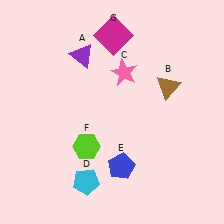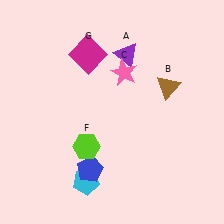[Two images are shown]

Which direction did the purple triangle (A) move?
The purple triangle (A) moved right.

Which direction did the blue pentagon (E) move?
The blue pentagon (E) moved left.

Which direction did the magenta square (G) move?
The magenta square (G) moved left.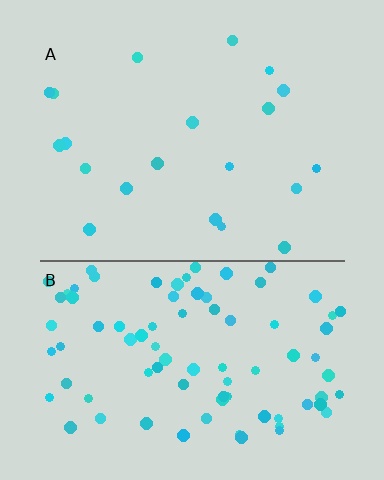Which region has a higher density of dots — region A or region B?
B (the bottom).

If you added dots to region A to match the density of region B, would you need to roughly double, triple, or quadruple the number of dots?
Approximately quadruple.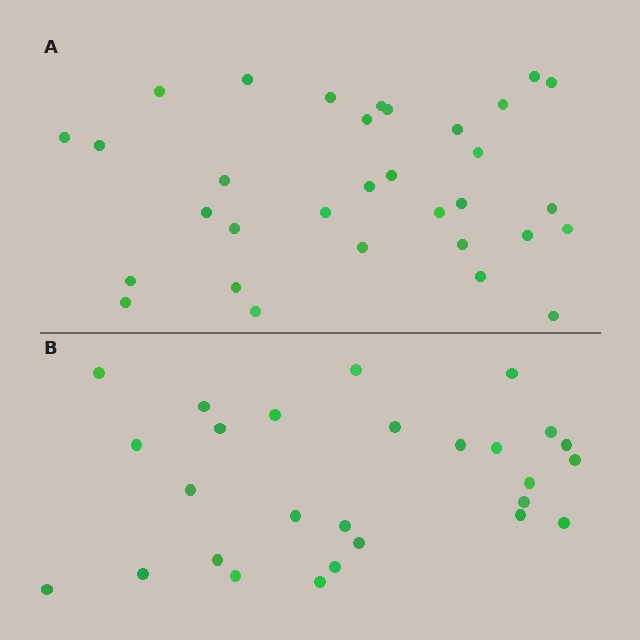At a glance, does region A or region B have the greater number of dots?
Region A (the top region) has more dots.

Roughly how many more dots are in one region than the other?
Region A has about 5 more dots than region B.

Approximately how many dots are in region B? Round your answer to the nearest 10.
About 30 dots. (The exact count is 27, which rounds to 30.)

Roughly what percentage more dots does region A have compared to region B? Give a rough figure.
About 20% more.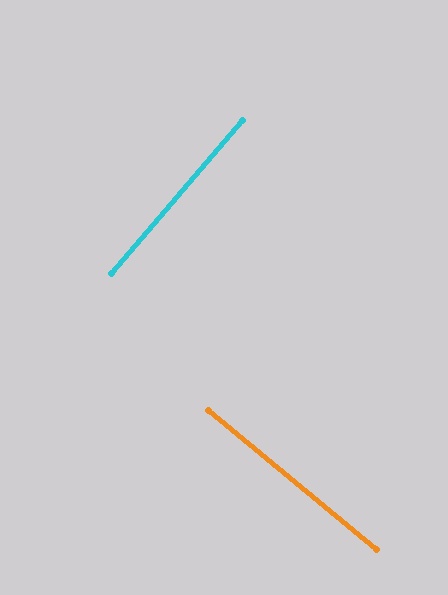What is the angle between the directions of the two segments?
Approximately 89 degrees.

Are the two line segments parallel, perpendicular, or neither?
Perpendicular — they meet at approximately 89°.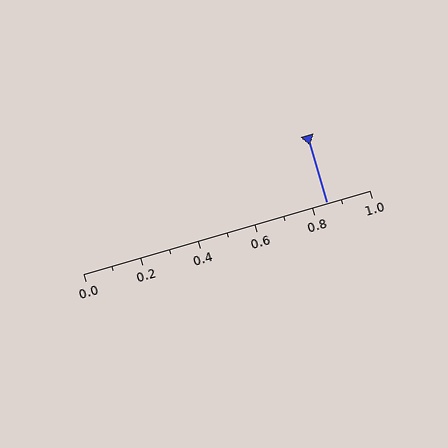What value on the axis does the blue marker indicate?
The marker indicates approximately 0.85.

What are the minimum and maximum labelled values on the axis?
The axis runs from 0.0 to 1.0.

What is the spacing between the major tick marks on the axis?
The major ticks are spaced 0.2 apart.